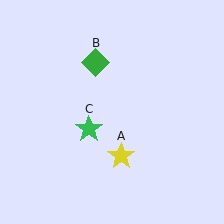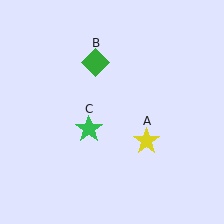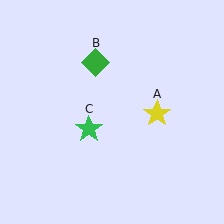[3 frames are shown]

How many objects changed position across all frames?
1 object changed position: yellow star (object A).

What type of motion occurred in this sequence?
The yellow star (object A) rotated counterclockwise around the center of the scene.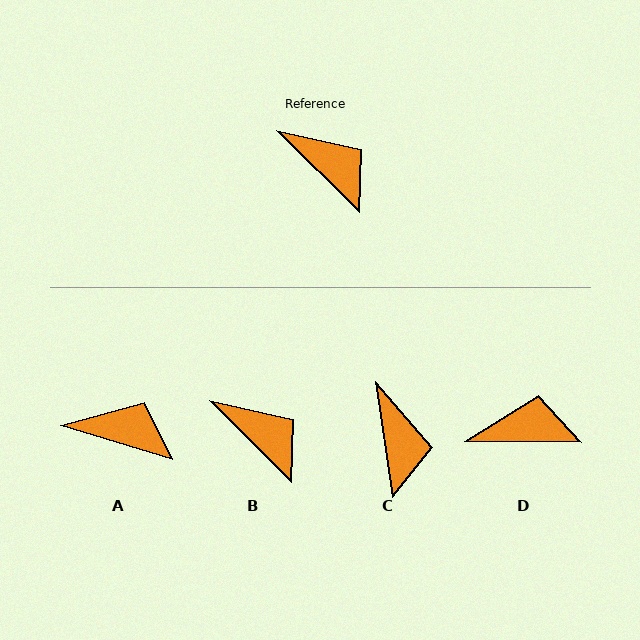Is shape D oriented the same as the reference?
No, it is off by about 45 degrees.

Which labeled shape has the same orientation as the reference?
B.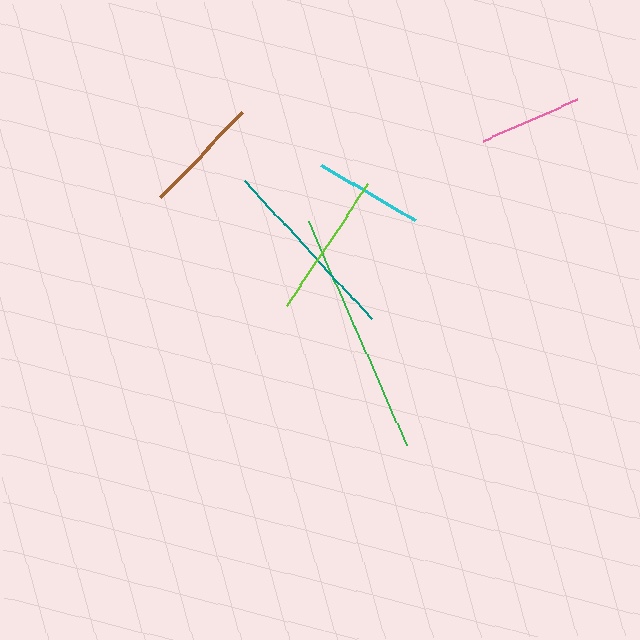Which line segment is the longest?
The green line is the longest at approximately 244 pixels.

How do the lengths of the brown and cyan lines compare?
The brown and cyan lines are approximately the same length.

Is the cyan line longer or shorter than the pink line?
The cyan line is longer than the pink line.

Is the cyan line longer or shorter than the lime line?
The lime line is longer than the cyan line.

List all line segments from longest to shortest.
From longest to shortest: green, teal, lime, brown, cyan, pink.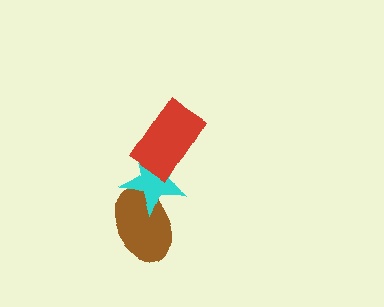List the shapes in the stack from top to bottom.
From top to bottom: the red rectangle, the cyan star, the brown ellipse.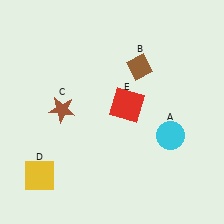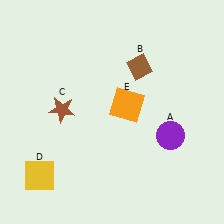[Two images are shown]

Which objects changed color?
A changed from cyan to purple. E changed from red to orange.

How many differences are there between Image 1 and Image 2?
There are 2 differences between the two images.